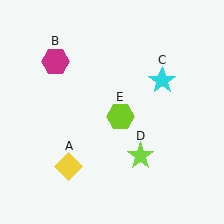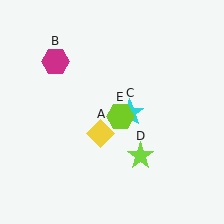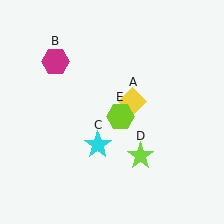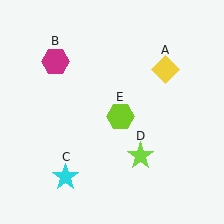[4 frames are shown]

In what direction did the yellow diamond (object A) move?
The yellow diamond (object A) moved up and to the right.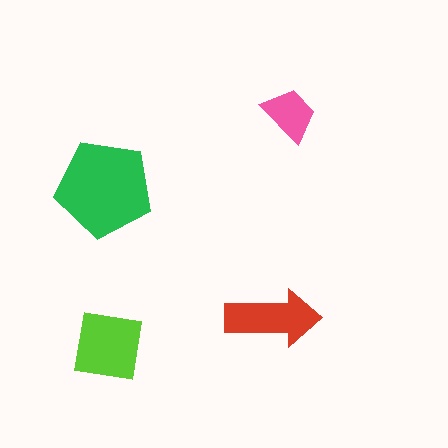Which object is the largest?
The green pentagon.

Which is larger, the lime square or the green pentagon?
The green pentagon.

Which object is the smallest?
The pink trapezoid.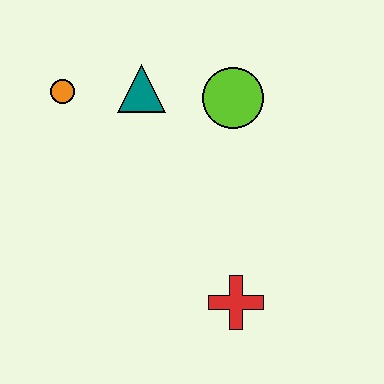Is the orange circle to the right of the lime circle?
No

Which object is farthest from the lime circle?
The red cross is farthest from the lime circle.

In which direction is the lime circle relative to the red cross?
The lime circle is above the red cross.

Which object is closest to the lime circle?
The teal triangle is closest to the lime circle.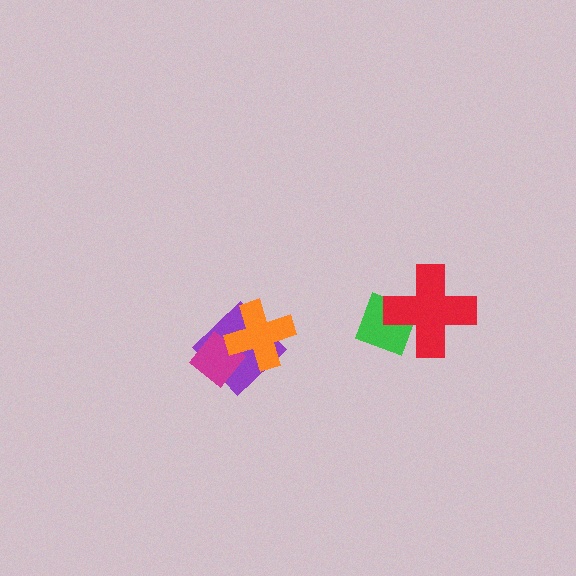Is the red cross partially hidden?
No, no other shape covers it.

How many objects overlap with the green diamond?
1 object overlaps with the green diamond.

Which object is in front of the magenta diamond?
The orange cross is in front of the magenta diamond.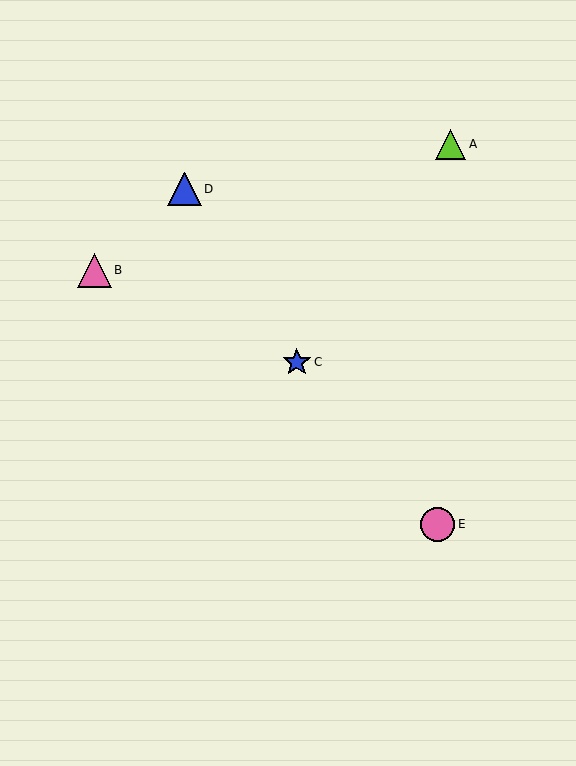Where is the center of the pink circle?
The center of the pink circle is at (438, 524).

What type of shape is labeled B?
Shape B is a pink triangle.